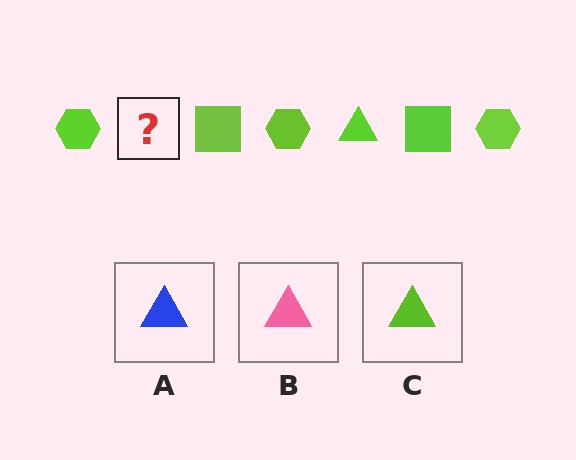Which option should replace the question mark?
Option C.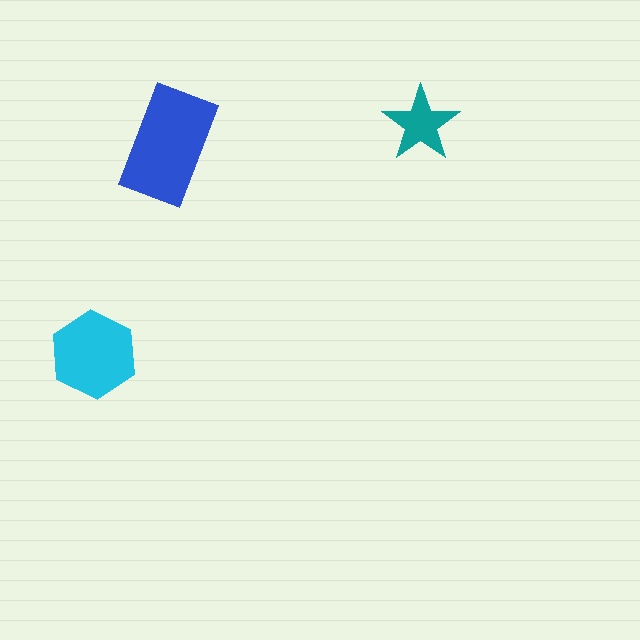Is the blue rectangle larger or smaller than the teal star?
Larger.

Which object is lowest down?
The cyan hexagon is bottommost.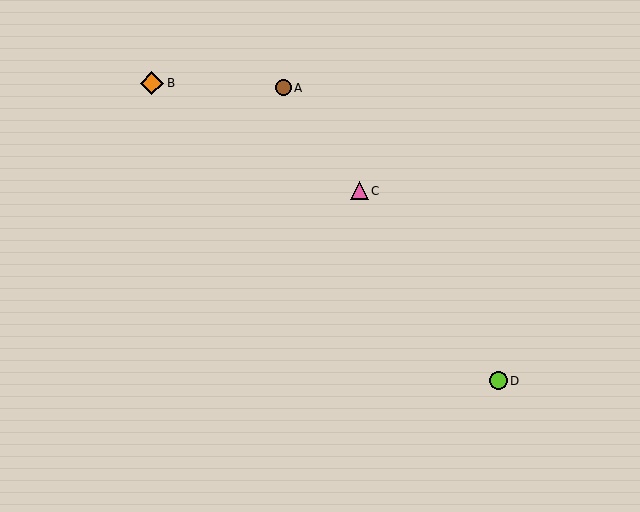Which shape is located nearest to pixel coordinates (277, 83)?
The brown circle (labeled A) at (283, 88) is nearest to that location.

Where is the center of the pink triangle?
The center of the pink triangle is at (359, 191).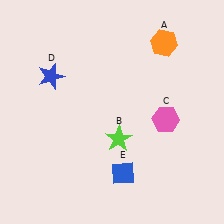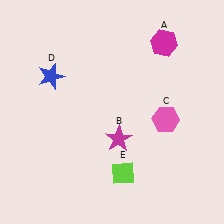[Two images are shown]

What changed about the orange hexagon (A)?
In Image 1, A is orange. In Image 2, it changed to magenta.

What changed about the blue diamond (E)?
In Image 1, E is blue. In Image 2, it changed to lime.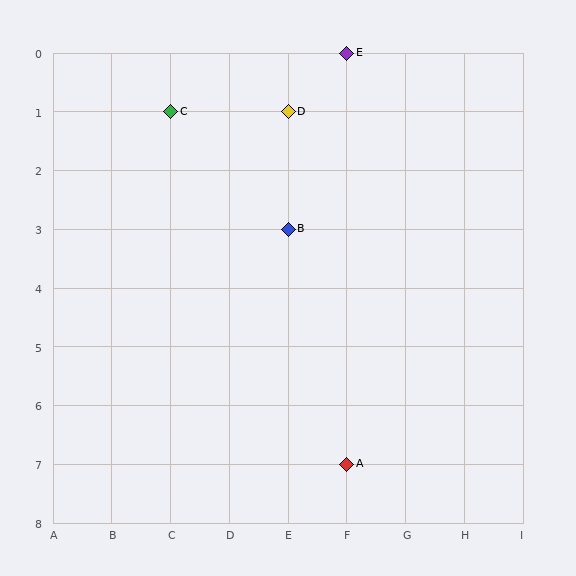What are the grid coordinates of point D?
Point D is at grid coordinates (E, 1).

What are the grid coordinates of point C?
Point C is at grid coordinates (C, 1).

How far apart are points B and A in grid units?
Points B and A are 1 column and 4 rows apart (about 4.1 grid units diagonally).